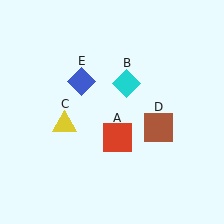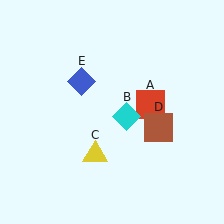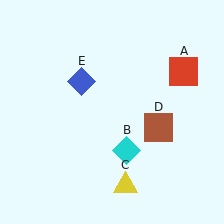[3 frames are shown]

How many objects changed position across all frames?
3 objects changed position: red square (object A), cyan diamond (object B), yellow triangle (object C).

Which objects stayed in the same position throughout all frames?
Brown square (object D) and blue diamond (object E) remained stationary.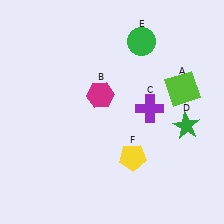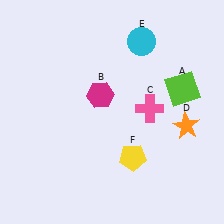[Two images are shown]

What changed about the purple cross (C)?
In Image 1, C is purple. In Image 2, it changed to pink.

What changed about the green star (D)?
In Image 1, D is green. In Image 2, it changed to orange.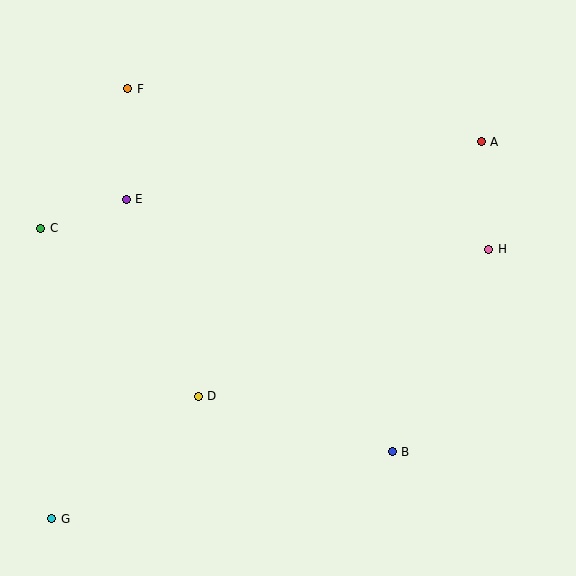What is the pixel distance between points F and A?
The distance between F and A is 358 pixels.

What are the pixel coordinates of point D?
Point D is at (198, 396).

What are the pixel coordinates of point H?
Point H is at (489, 249).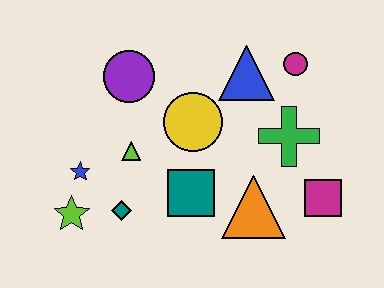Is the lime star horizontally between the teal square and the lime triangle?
No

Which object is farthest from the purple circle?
The magenta square is farthest from the purple circle.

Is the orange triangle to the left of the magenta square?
Yes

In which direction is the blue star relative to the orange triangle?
The blue star is to the left of the orange triangle.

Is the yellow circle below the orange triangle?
No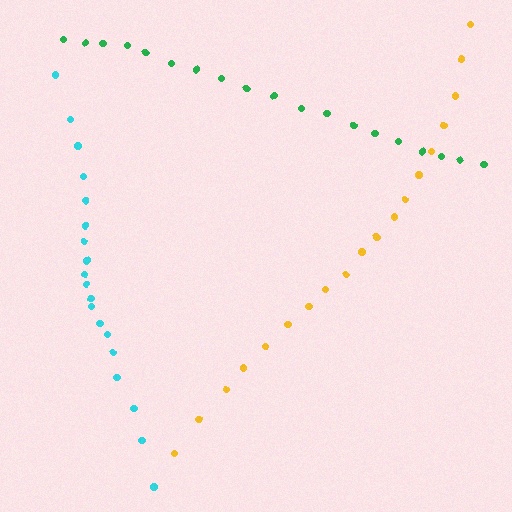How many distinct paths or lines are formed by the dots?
There are 3 distinct paths.